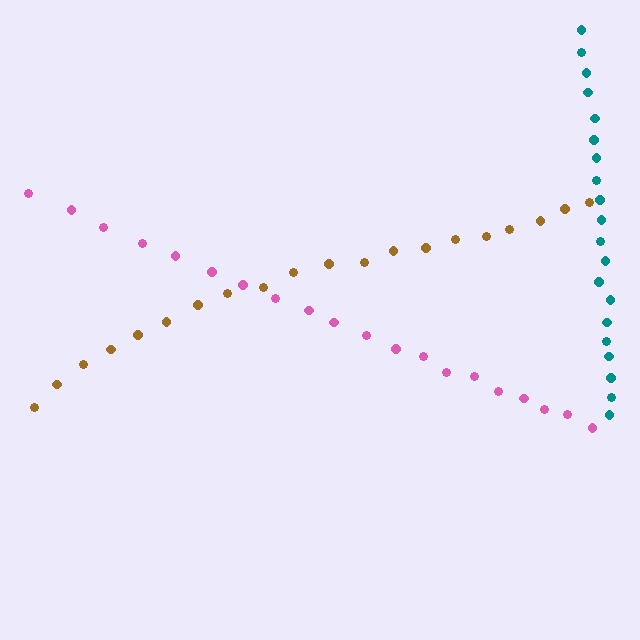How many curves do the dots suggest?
There are 3 distinct paths.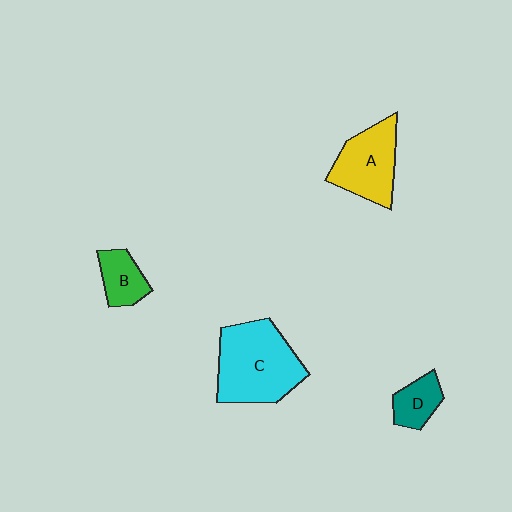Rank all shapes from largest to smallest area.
From largest to smallest: C (cyan), A (yellow), B (green), D (teal).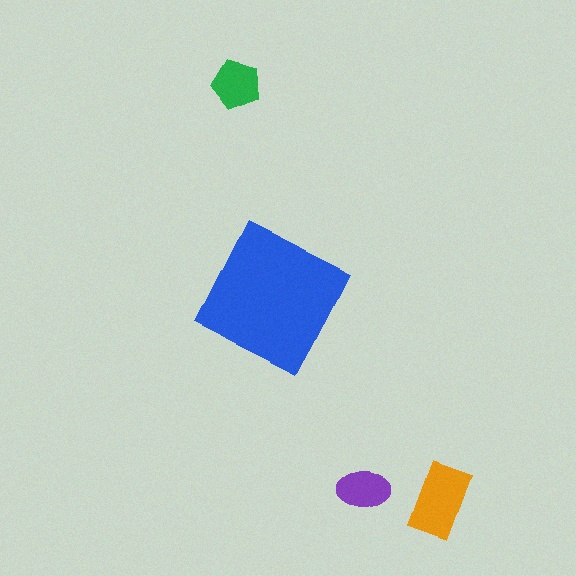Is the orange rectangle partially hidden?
No, the orange rectangle is fully visible.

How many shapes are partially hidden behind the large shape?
0 shapes are partially hidden.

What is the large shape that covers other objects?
A blue diamond.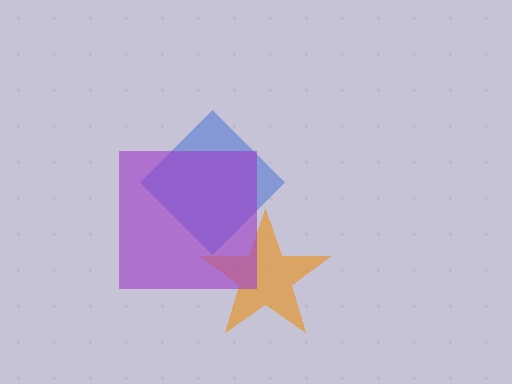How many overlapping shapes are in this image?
There are 3 overlapping shapes in the image.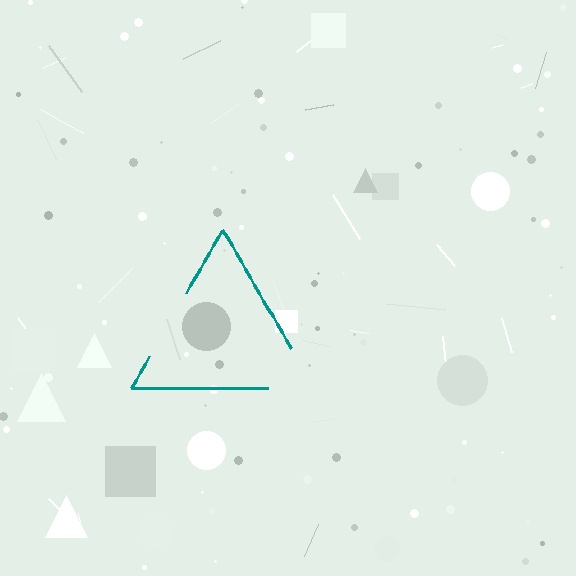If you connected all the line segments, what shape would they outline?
They would outline a triangle.